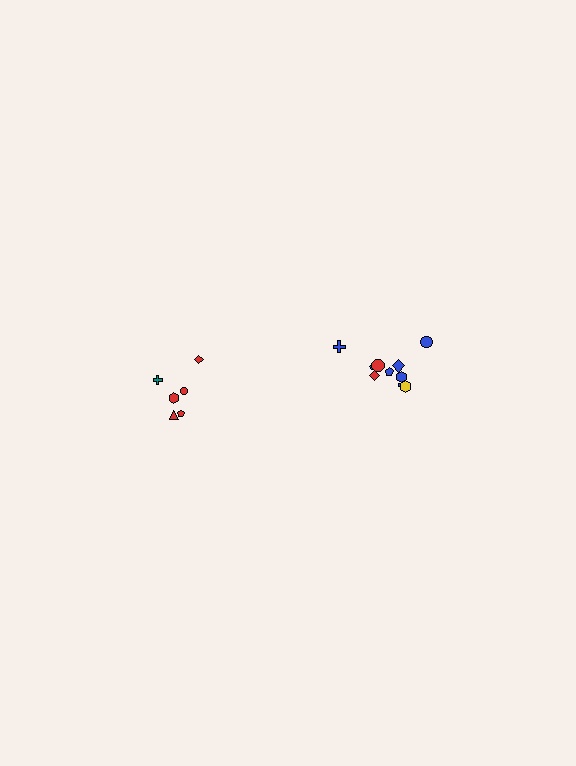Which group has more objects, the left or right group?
The right group.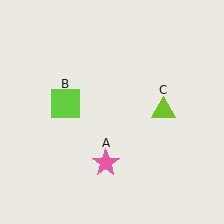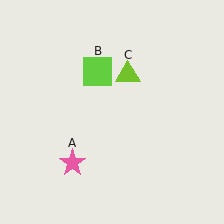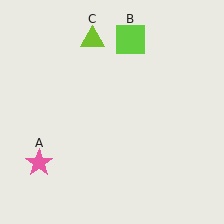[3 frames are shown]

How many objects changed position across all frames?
3 objects changed position: pink star (object A), lime square (object B), lime triangle (object C).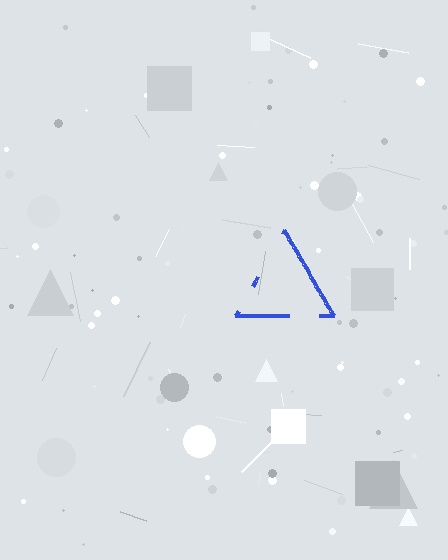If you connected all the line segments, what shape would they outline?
They would outline a triangle.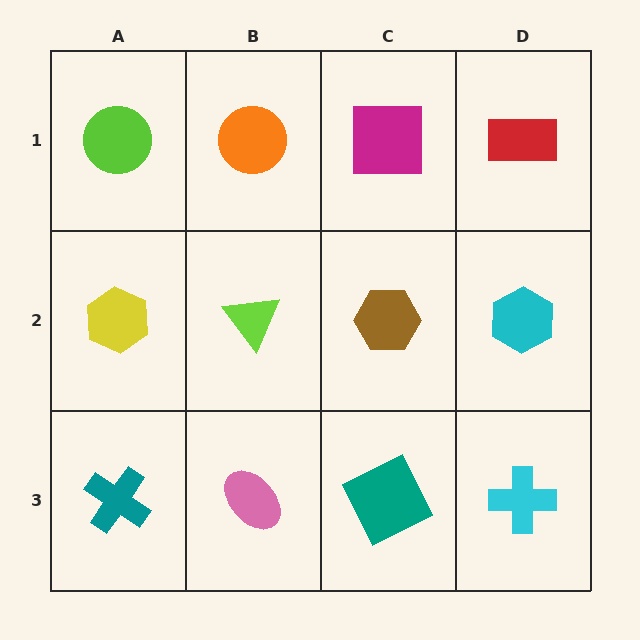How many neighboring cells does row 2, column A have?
3.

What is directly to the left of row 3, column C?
A pink ellipse.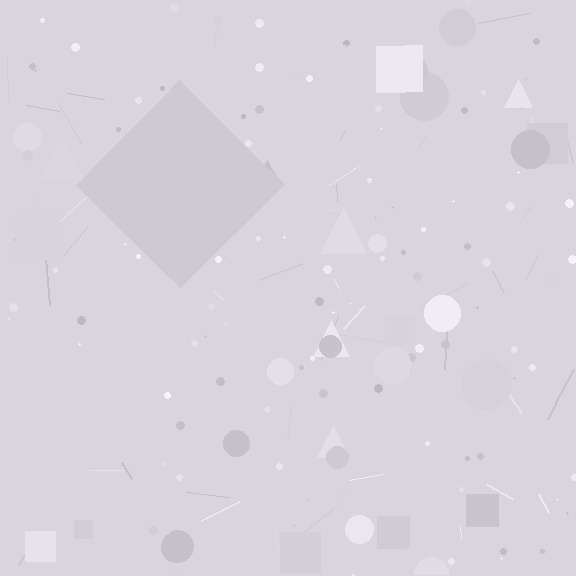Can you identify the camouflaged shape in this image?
The camouflaged shape is a diamond.